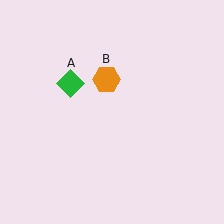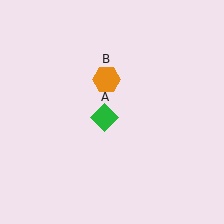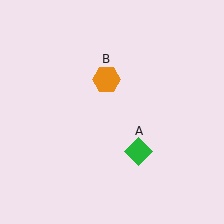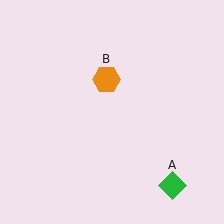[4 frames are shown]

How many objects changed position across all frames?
1 object changed position: green diamond (object A).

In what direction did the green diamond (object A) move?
The green diamond (object A) moved down and to the right.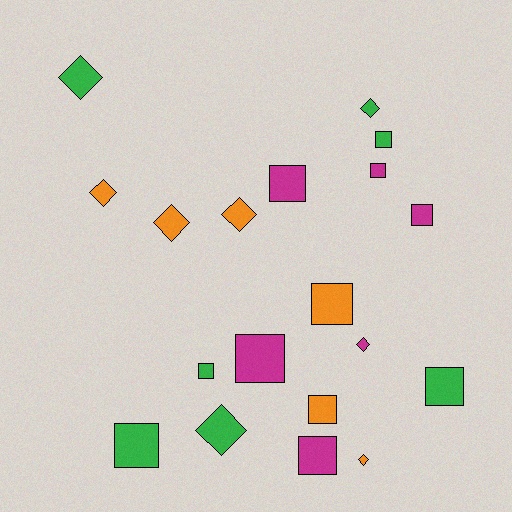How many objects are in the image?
There are 19 objects.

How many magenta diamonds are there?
There is 1 magenta diamond.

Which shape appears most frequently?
Square, with 11 objects.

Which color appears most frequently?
Green, with 7 objects.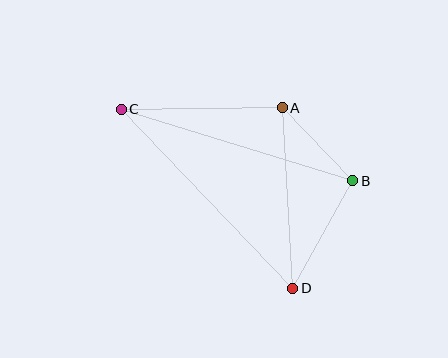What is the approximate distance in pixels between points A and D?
The distance between A and D is approximately 181 pixels.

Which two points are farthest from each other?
Points C and D are farthest from each other.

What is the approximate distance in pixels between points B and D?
The distance between B and D is approximately 123 pixels.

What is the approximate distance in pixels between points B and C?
The distance between B and C is approximately 242 pixels.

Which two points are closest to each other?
Points A and B are closest to each other.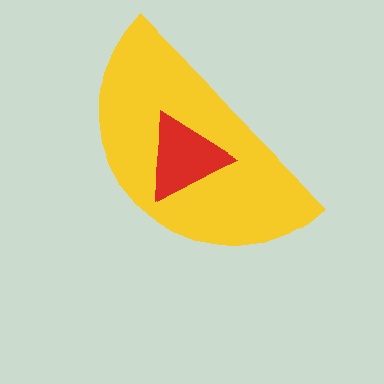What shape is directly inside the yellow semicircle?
The red triangle.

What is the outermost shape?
The yellow semicircle.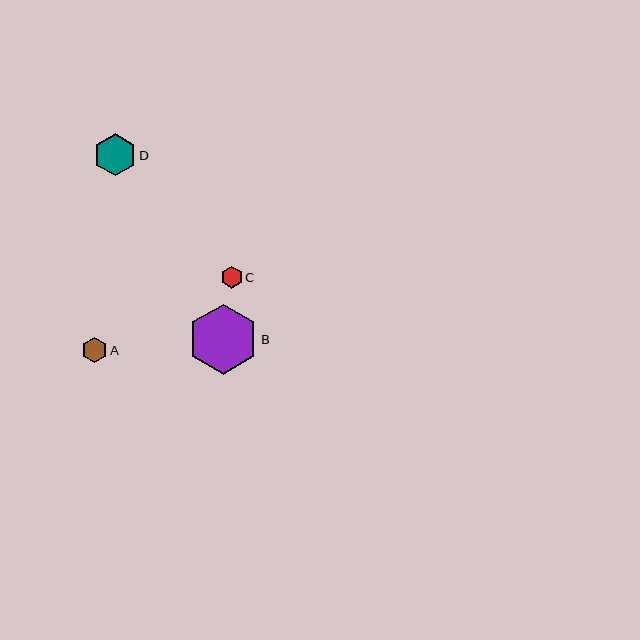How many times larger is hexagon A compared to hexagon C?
Hexagon A is approximately 1.2 times the size of hexagon C.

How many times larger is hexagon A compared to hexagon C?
Hexagon A is approximately 1.2 times the size of hexagon C.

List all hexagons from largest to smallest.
From largest to smallest: B, D, A, C.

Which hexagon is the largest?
Hexagon B is the largest with a size of approximately 70 pixels.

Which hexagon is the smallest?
Hexagon C is the smallest with a size of approximately 22 pixels.